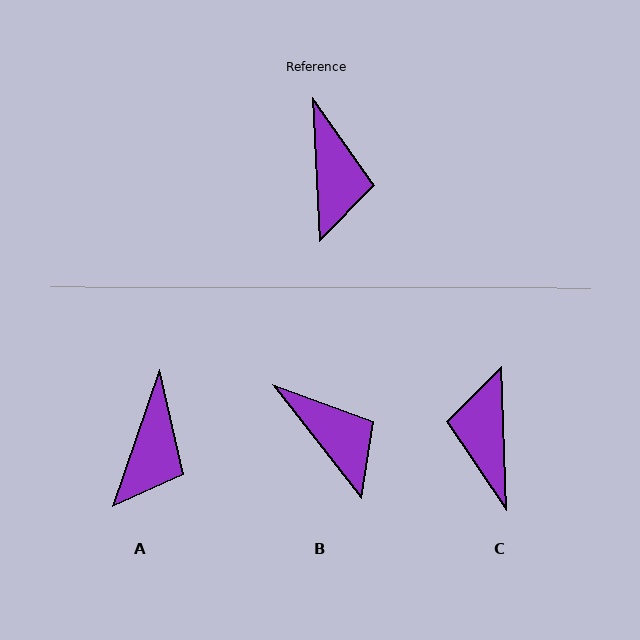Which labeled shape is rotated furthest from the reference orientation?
C, about 179 degrees away.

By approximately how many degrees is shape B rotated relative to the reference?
Approximately 35 degrees counter-clockwise.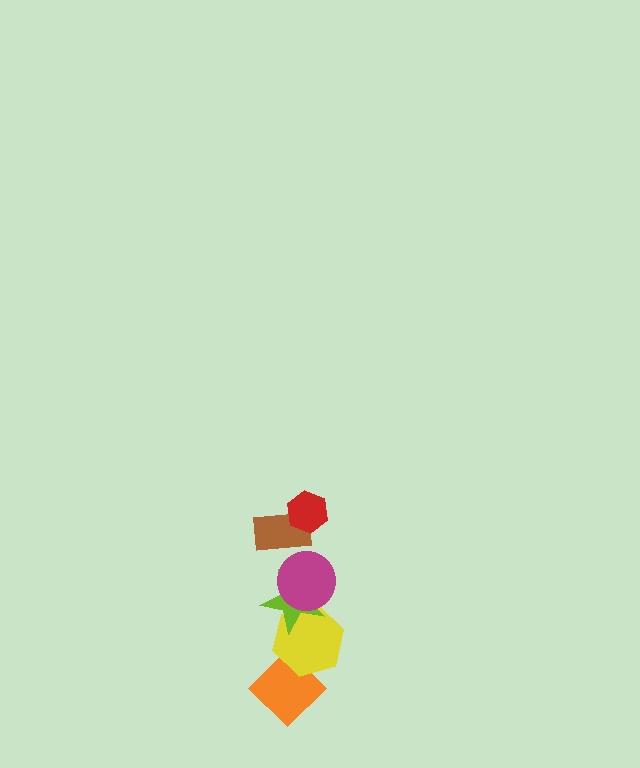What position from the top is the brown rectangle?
The brown rectangle is 2nd from the top.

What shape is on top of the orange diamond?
The yellow hexagon is on top of the orange diamond.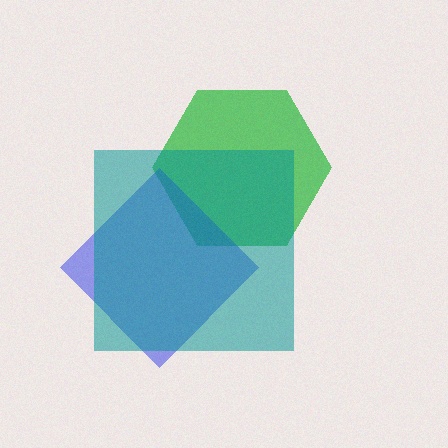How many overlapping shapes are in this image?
There are 3 overlapping shapes in the image.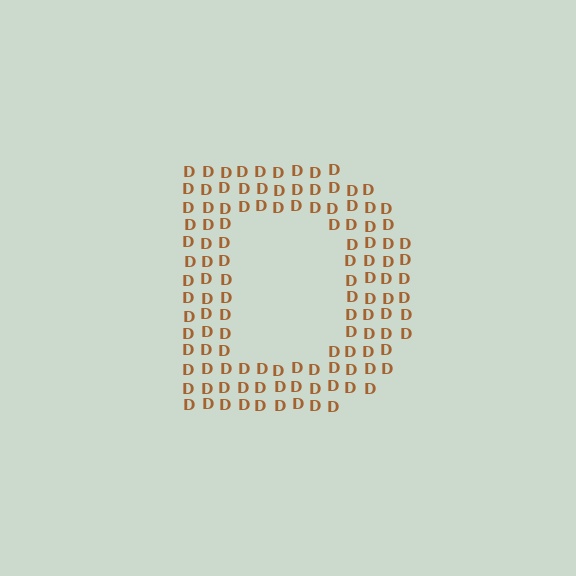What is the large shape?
The large shape is the letter D.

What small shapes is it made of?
It is made of small letter D's.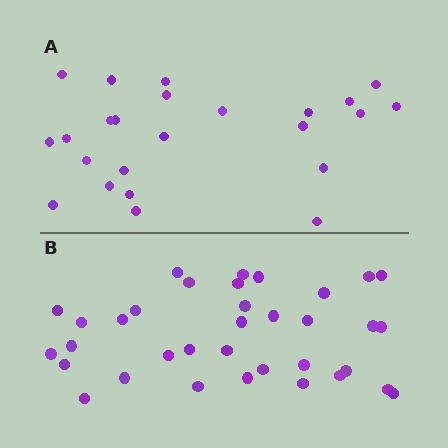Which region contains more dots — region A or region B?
Region B (the bottom region) has more dots.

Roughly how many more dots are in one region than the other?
Region B has roughly 12 or so more dots than region A.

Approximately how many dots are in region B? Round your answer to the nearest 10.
About 40 dots. (The exact count is 35, which rounds to 40.)